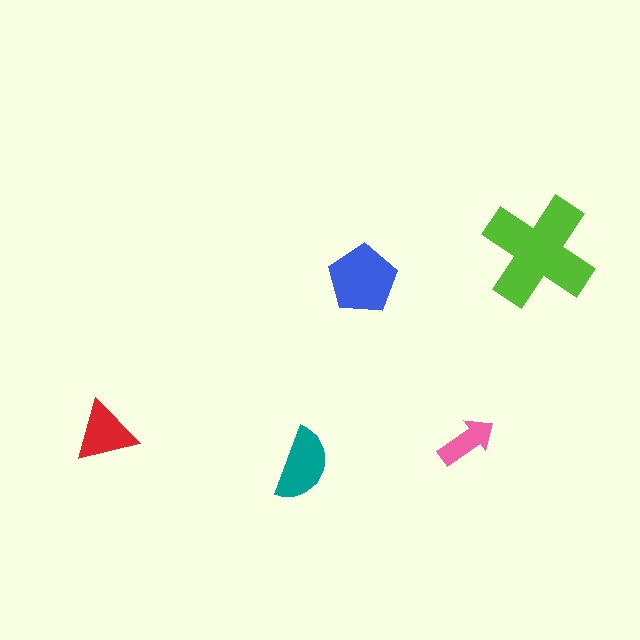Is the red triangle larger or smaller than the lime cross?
Smaller.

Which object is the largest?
The lime cross.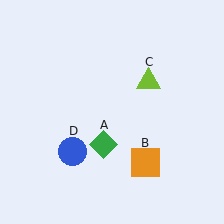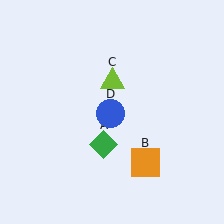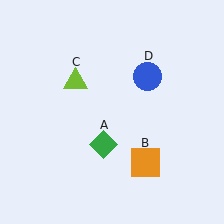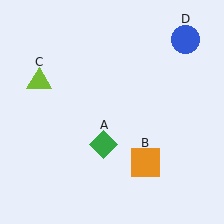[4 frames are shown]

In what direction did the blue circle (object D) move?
The blue circle (object D) moved up and to the right.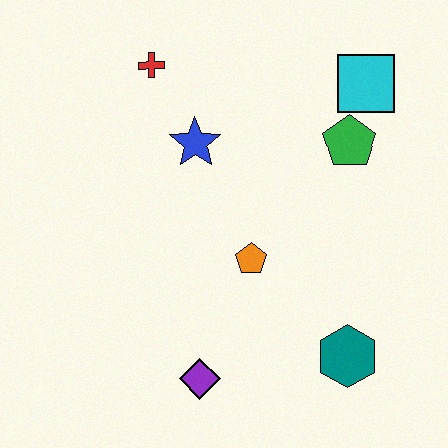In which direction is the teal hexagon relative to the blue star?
The teal hexagon is below the blue star.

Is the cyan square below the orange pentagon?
No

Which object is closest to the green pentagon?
The cyan square is closest to the green pentagon.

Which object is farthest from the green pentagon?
The purple diamond is farthest from the green pentagon.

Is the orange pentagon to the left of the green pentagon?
Yes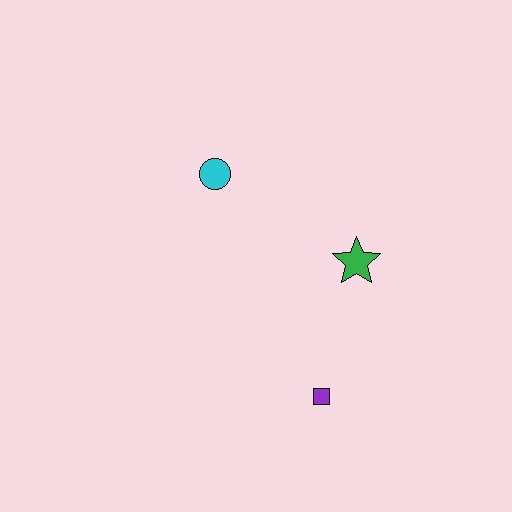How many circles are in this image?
There is 1 circle.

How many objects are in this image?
There are 3 objects.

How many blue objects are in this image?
There are no blue objects.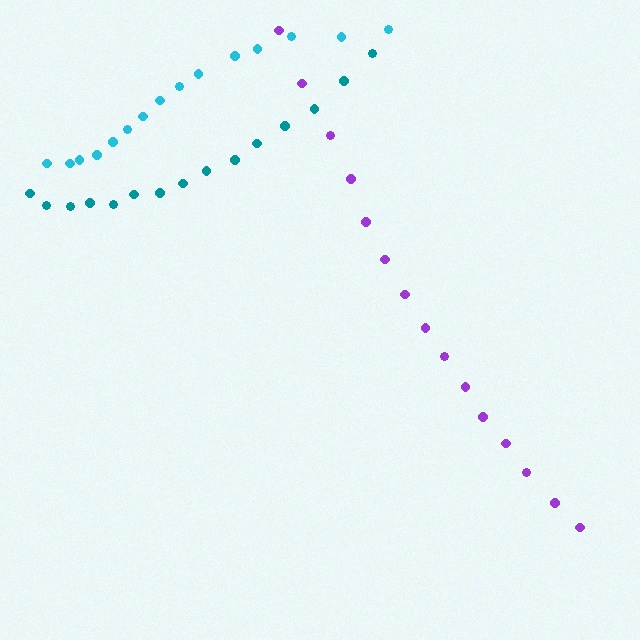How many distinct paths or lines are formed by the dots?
There are 3 distinct paths.